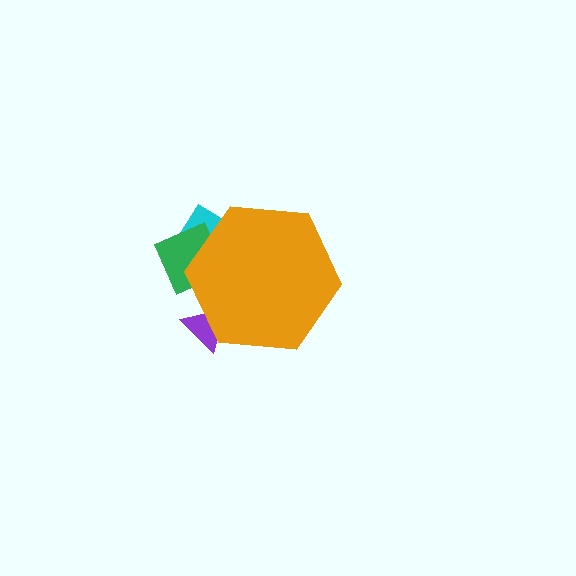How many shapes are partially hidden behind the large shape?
3 shapes are partially hidden.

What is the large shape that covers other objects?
An orange hexagon.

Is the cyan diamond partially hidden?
Yes, the cyan diamond is partially hidden behind the orange hexagon.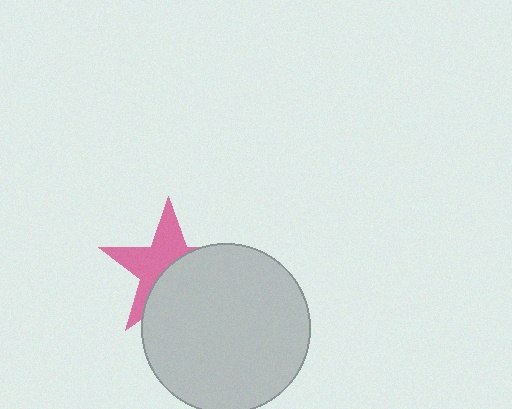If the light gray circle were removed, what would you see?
You would see the complete pink star.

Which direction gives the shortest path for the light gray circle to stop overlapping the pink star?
Moving toward the lower-right gives the shortest separation.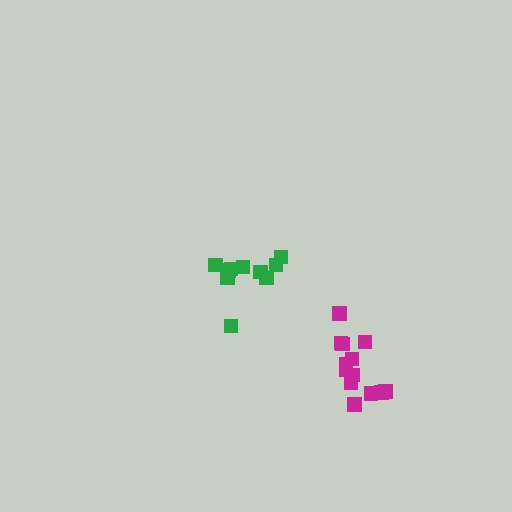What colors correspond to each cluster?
The clusters are colored: green, magenta.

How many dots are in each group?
Group 1: 10 dots, Group 2: 13 dots (23 total).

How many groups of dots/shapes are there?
There are 2 groups.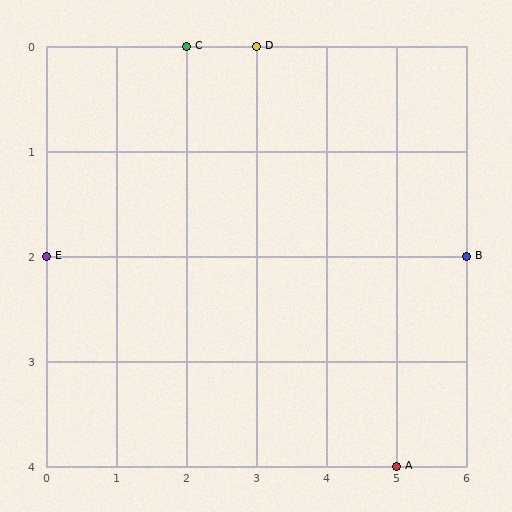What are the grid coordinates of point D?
Point D is at grid coordinates (3, 0).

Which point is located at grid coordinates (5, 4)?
Point A is at (5, 4).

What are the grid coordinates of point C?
Point C is at grid coordinates (2, 0).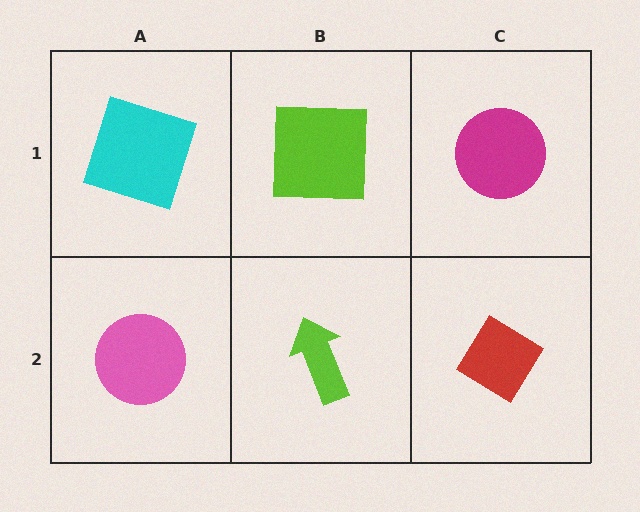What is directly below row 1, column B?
A lime arrow.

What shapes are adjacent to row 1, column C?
A red diamond (row 2, column C), a lime square (row 1, column B).